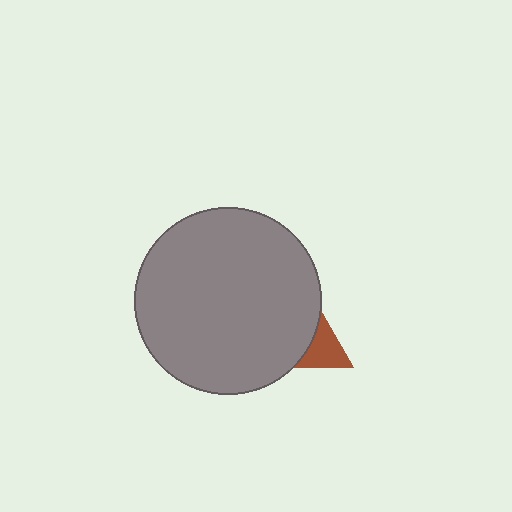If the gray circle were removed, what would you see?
You would see the complete brown triangle.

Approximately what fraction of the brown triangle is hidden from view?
Roughly 67% of the brown triangle is hidden behind the gray circle.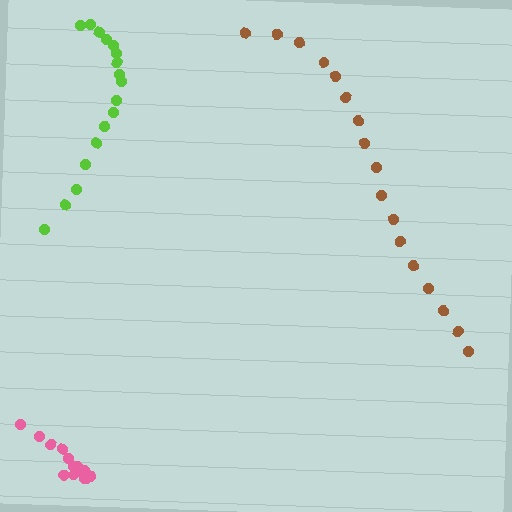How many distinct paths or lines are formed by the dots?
There are 3 distinct paths.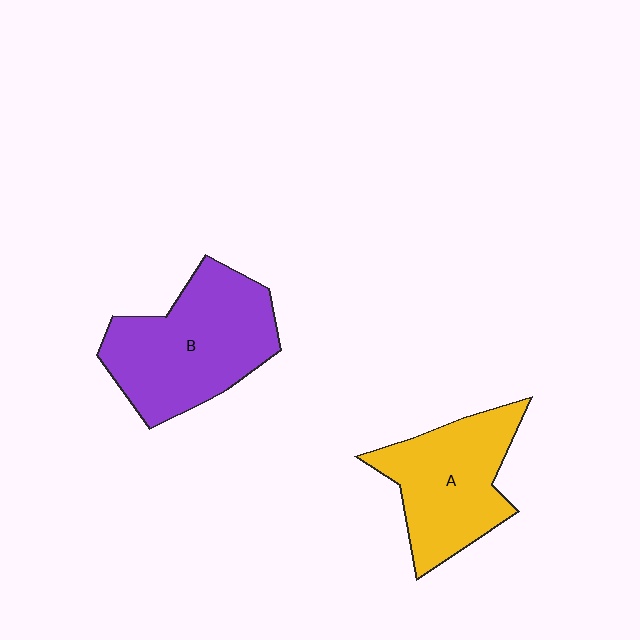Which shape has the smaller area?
Shape A (yellow).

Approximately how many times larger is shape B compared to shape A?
Approximately 1.2 times.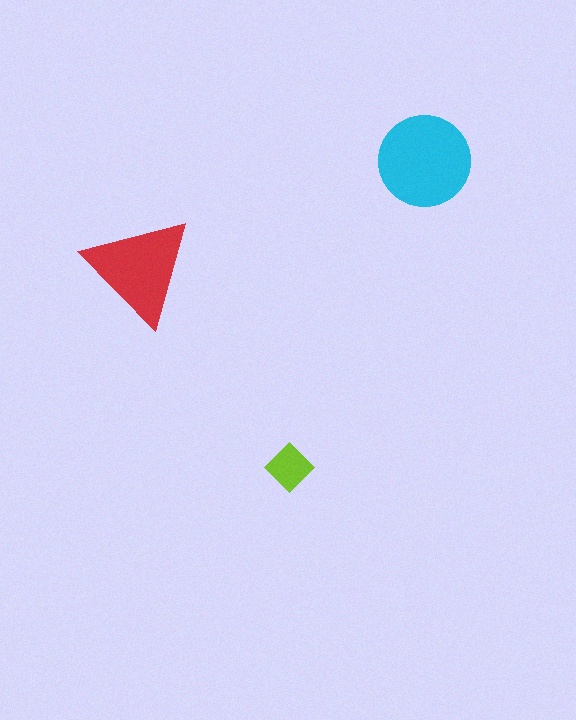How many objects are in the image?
There are 3 objects in the image.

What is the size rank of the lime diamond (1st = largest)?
3rd.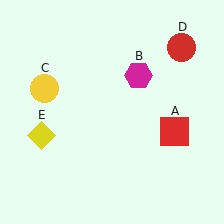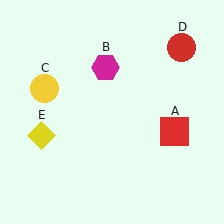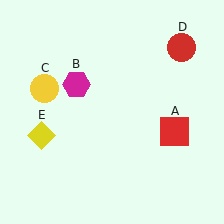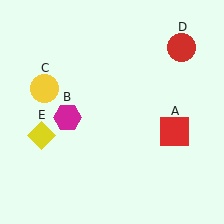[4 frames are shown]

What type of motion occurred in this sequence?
The magenta hexagon (object B) rotated counterclockwise around the center of the scene.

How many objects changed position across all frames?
1 object changed position: magenta hexagon (object B).